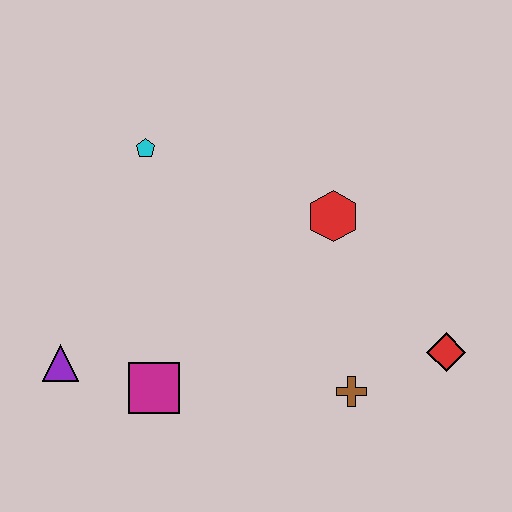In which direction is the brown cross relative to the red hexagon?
The brown cross is below the red hexagon.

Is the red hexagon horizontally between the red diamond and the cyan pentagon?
Yes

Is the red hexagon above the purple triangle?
Yes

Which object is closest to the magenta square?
The purple triangle is closest to the magenta square.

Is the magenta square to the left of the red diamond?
Yes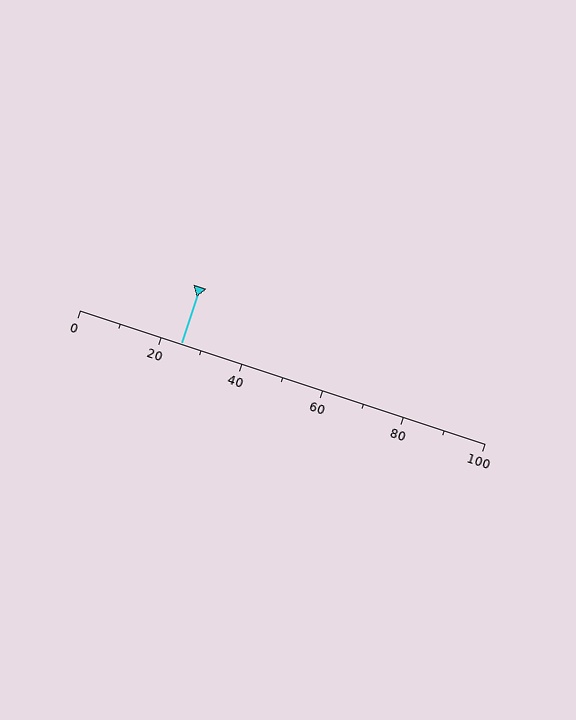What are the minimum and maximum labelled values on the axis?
The axis runs from 0 to 100.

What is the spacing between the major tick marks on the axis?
The major ticks are spaced 20 apart.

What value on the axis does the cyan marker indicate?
The marker indicates approximately 25.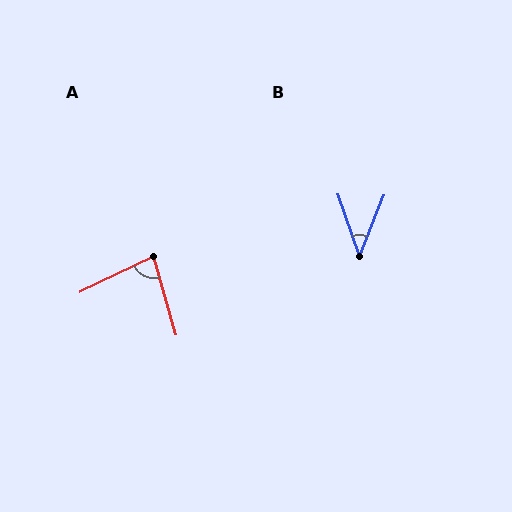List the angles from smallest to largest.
B (41°), A (80°).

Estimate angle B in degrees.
Approximately 41 degrees.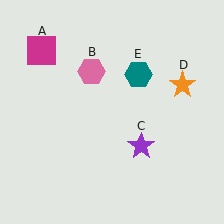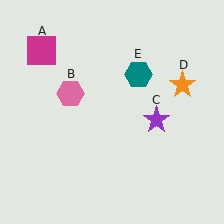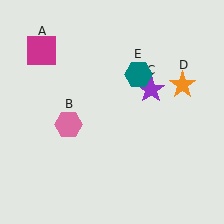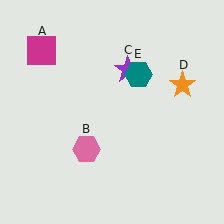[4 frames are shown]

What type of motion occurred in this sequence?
The pink hexagon (object B), purple star (object C) rotated counterclockwise around the center of the scene.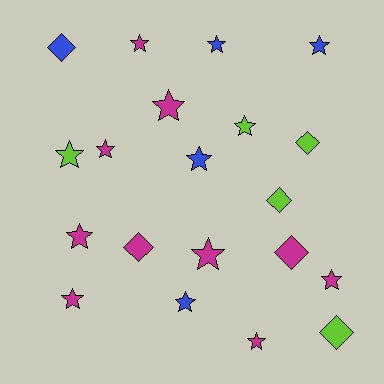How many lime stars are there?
There are 2 lime stars.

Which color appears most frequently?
Magenta, with 10 objects.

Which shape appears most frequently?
Star, with 14 objects.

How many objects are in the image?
There are 20 objects.